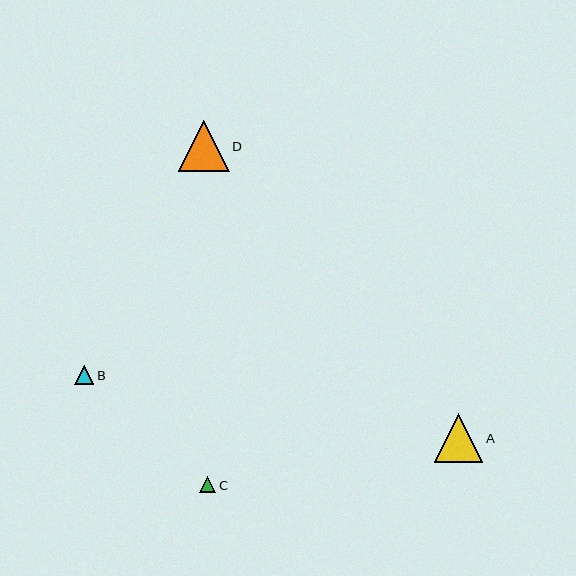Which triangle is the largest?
Triangle D is the largest with a size of approximately 51 pixels.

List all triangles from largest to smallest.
From largest to smallest: D, A, B, C.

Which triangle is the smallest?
Triangle C is the smallest with a size of approximately 16 pixels.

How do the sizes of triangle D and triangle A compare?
Triangle D and triangle A are approximately the same size.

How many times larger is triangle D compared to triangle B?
Triangle D is approximately 2.7 times the size of triangle B.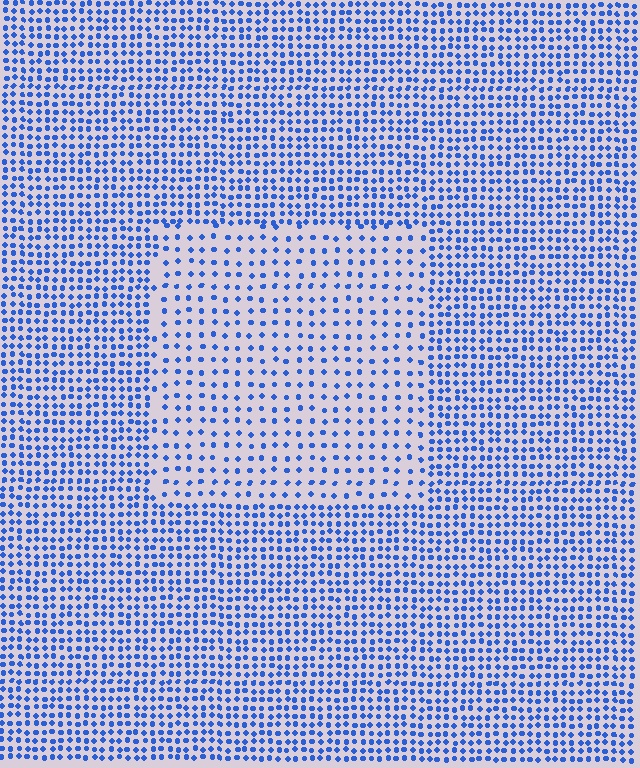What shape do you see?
I see a rectangle.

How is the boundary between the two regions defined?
The boundary is defined by a change in element density (approximately 2.1x ratio). All elements are the same color, size, and shape.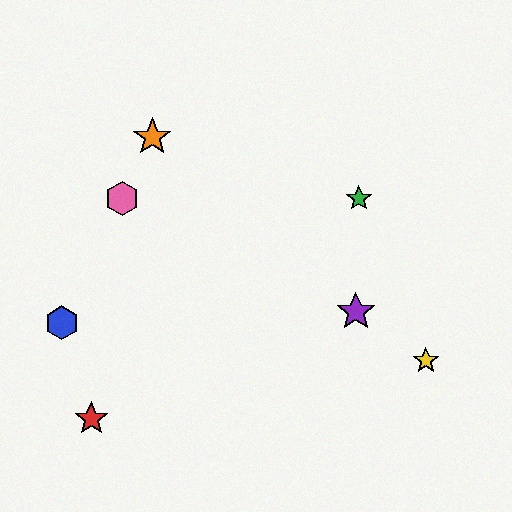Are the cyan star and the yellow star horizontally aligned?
No, the cyan star is at y≈199 and the yellow star is at y≈361.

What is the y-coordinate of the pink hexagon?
The pink hexagon is at y≈199.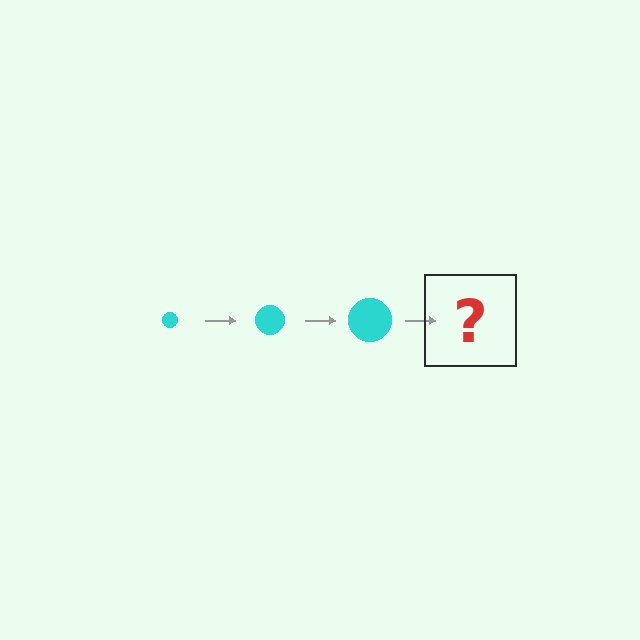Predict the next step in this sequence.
The next step is a cyan circle, larger than the previous one.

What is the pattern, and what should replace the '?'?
The pattern is that the circle gets progressively larger each step. The '?' should be a cyan circle, larger than the previous one.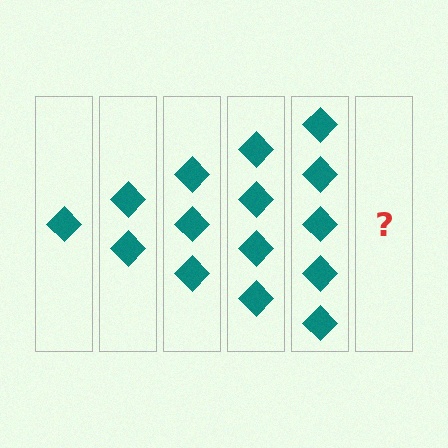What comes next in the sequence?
The next element should be 6 diamonds.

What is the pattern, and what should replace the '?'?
The pattern is that each step adds one more diamond. The '?' should be 6 diamonds.